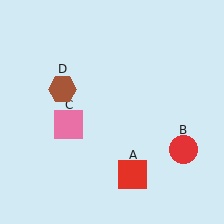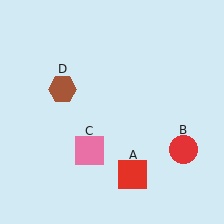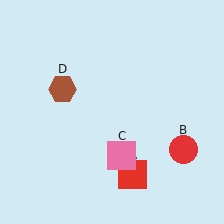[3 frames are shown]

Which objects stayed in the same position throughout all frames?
Red square (object A) and red circle (object B) and brown hexagon (object D) remained stationary.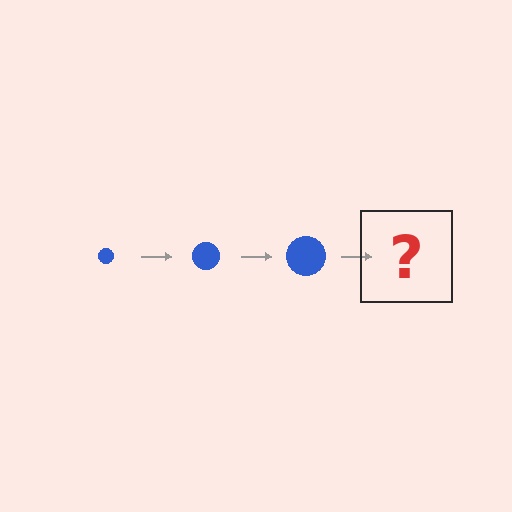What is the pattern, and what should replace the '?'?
The pattern is that the circle gets progressively larger each step. The '?' should be a blue circle, larger than the previous one.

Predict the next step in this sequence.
The next step is a blue circle, larger than the previous one.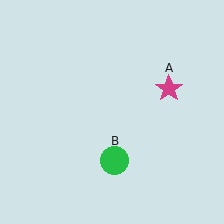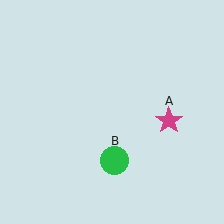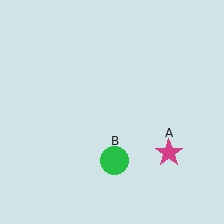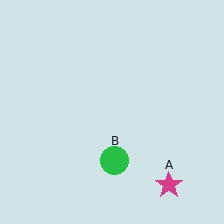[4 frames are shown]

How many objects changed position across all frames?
1 object changed position: magenta star (object A).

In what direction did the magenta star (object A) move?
The magenta star (object A) moved down.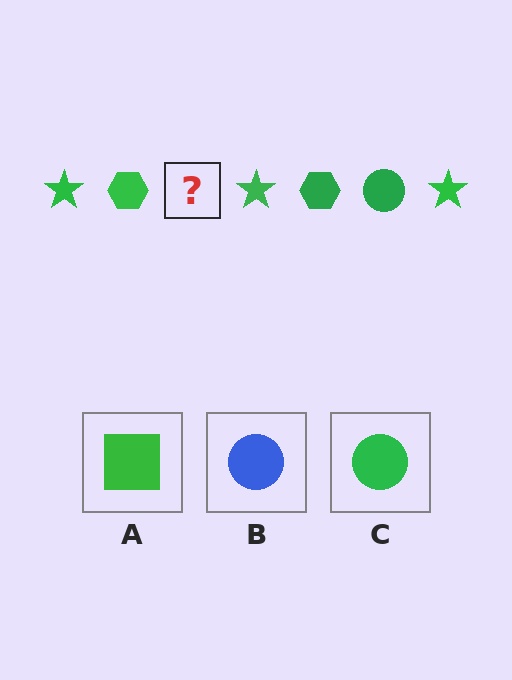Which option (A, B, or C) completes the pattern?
C.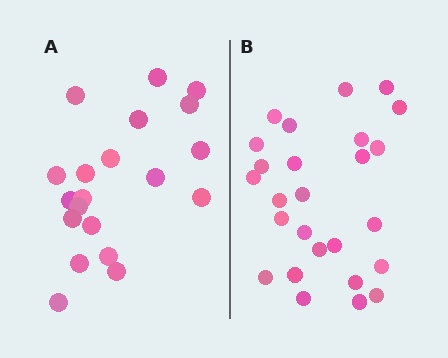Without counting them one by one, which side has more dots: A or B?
Region B (the right region) has more dots.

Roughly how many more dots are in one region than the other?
Region B has about 6 more dots than region A.